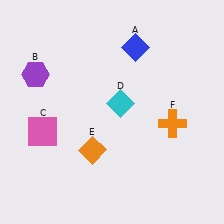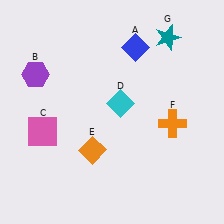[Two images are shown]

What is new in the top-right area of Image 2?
A teal star (G) was added in the top-right area of Image 2.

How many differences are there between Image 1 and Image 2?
There is 1 difference between the two images.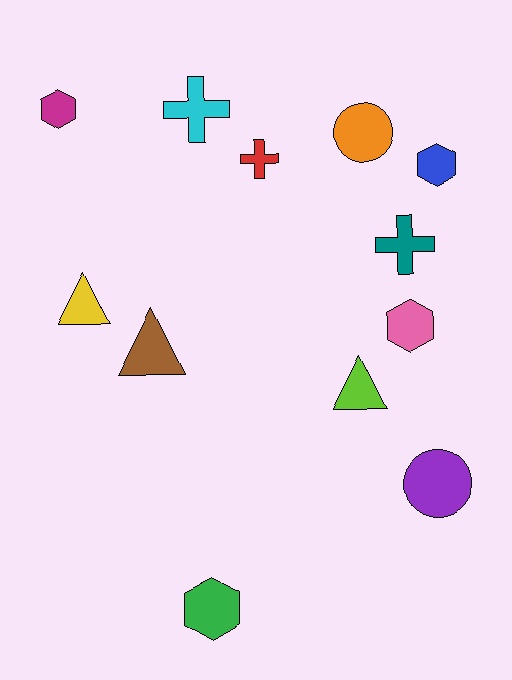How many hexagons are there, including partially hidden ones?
There are 4 hexagons.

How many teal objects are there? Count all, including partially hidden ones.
There is 1 teal object.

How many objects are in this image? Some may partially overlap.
There are 12 objects.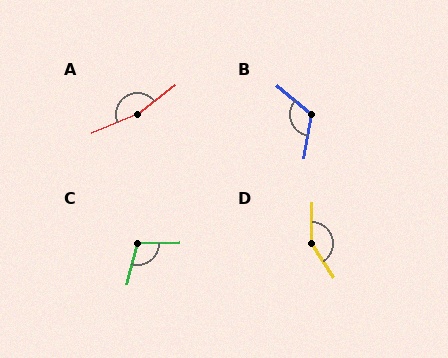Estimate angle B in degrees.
Approximately 121 degrees.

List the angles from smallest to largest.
C (107°), B (121°), D (146°), A (165°).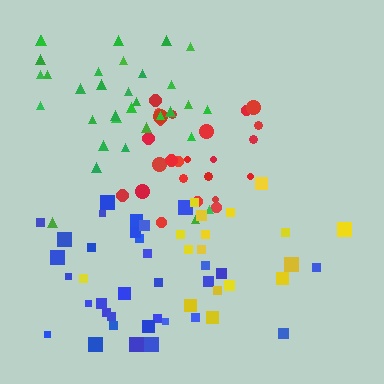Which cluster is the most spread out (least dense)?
Yellow.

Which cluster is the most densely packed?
Red.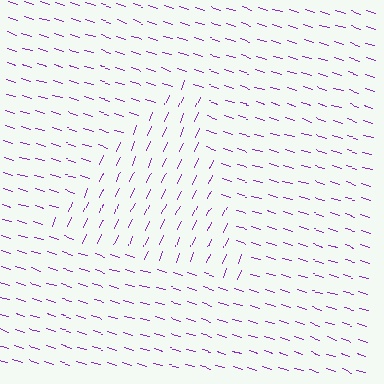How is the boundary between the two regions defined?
The boundary is defined purely by a change in line orientation (approximately 84 degrees difference). All lines are the same color and thickness.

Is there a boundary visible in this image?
Yes, there is a texture boundary formed by a change in line orientation.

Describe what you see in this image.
The image is filled with small purple line segments. A triangle region in the image has lines oriented differently from the surrounding lines, creating a visible texture boundary.